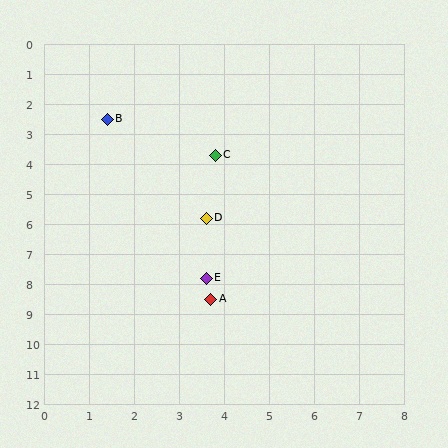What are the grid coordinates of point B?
Point B is at approximately (1.4, 2.5).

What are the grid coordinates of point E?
Point E is at approximately (3.6, 7.8).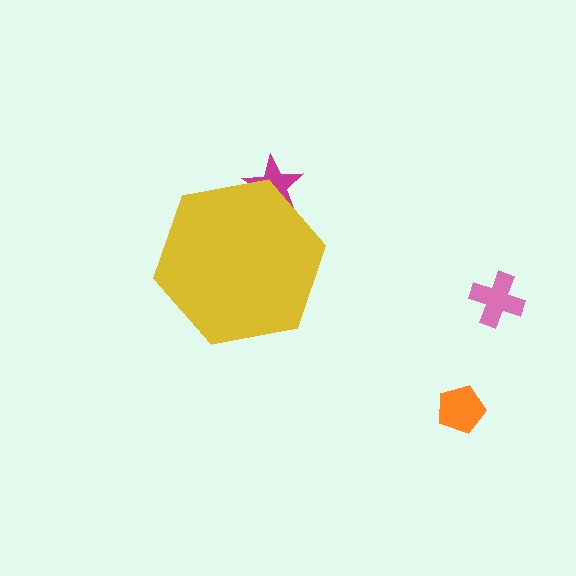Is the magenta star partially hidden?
Yes, the magenta star is partially hidden behind the yellow hexagon.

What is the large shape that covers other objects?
A yellow hexagon.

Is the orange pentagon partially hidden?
No, the orange pentagon is fully visible.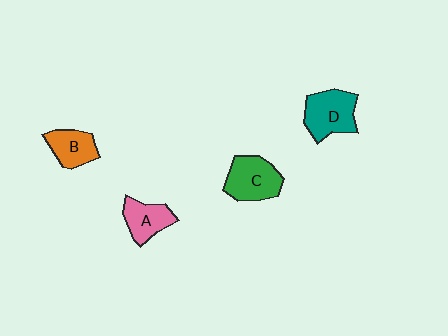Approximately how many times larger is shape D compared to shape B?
Approximately 1.4 times.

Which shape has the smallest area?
Shape B (orange).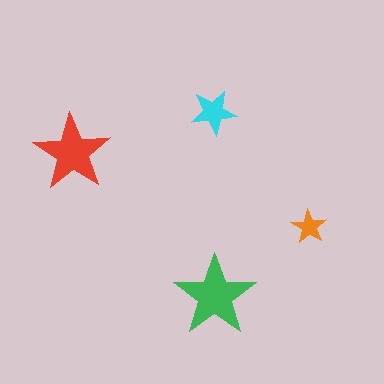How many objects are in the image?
There are 4 objects in the image.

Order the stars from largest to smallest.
the green one, the red one, the cyan one, the orange one.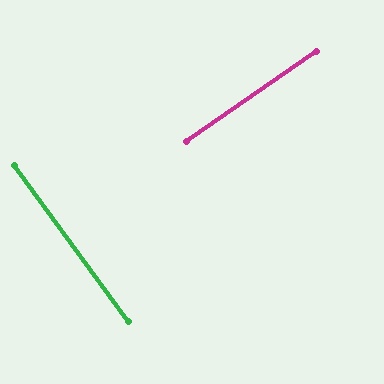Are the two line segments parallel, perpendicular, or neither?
Perpendicular — they meet at approximately 89°.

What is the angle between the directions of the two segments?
Approximately 89 degrees.